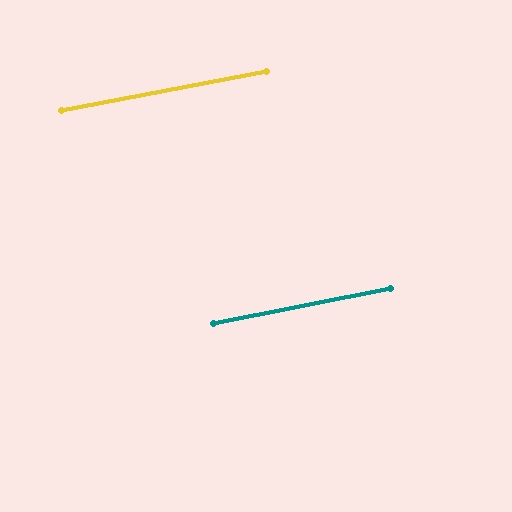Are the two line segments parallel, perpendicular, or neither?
Parallel — their directions differ by only 0.1°.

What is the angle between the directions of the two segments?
Approximately 0 degrees.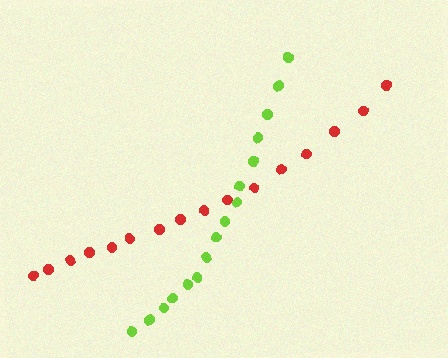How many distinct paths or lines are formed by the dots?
There are 2 distinct paths.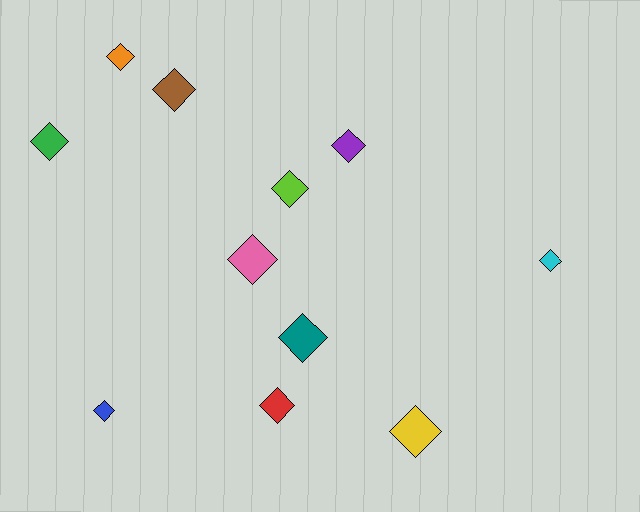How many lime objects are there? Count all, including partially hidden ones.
There is 1 lime object.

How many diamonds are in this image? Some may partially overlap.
There are 11 diamonds.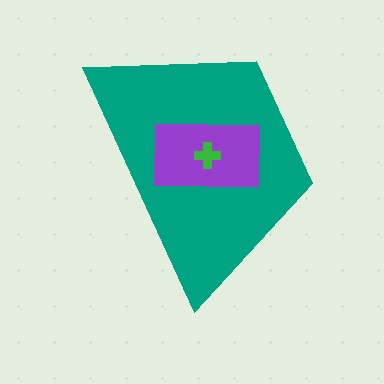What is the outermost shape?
The teal trapezoid.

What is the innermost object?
The green cross.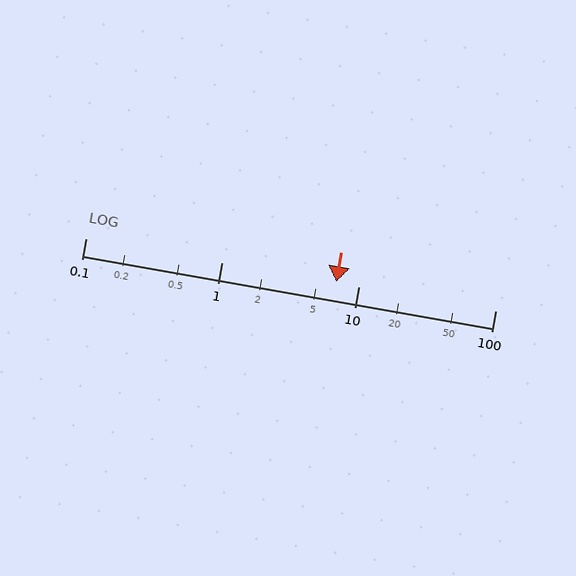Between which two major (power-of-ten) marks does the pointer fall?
The pointer is between 1 and 10.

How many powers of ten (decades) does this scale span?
The scale spans 3 decades, from 0.1 to 100.